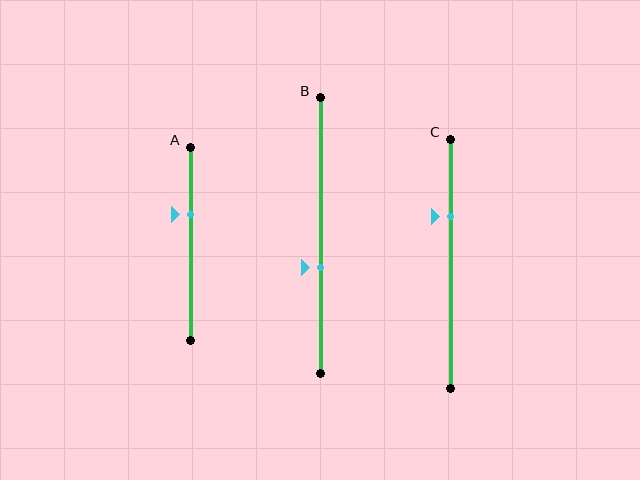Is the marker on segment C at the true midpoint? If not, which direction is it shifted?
No, the marker on segment C is shifted upward by about 19% of the segment length.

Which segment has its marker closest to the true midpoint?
Segment B has its marker closest to the true midpoint.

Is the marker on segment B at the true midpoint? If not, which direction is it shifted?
No, the marker on segment B is shifted downward by about 12% of the segment length.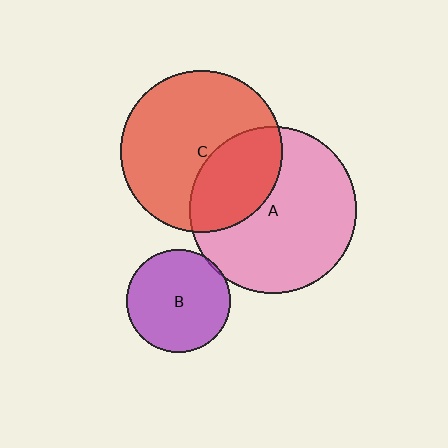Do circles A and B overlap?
Yes.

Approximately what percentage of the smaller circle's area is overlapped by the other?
Approximately 5%.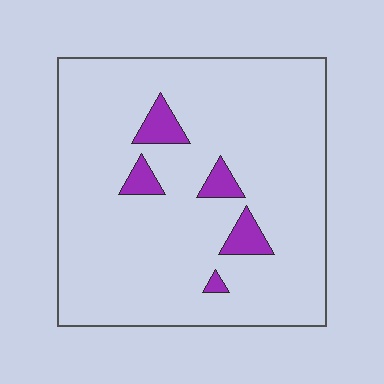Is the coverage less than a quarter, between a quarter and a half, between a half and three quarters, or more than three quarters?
Less than a quarter.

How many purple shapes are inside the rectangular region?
5.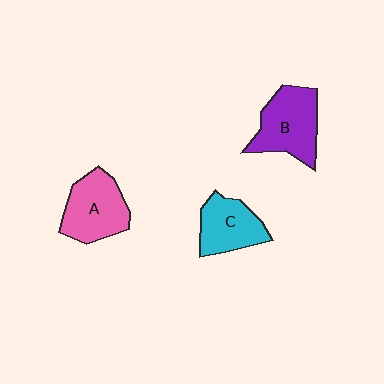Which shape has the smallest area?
Shape C (cyan).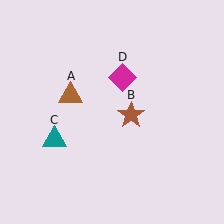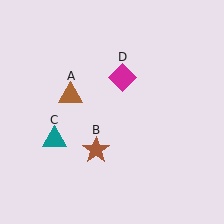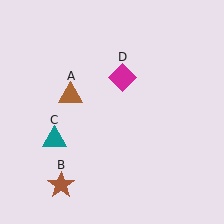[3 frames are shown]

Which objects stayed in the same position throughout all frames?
Brown triangle (object A) and teal triangle (object C) and magenta diamond (object D) remained stationary.